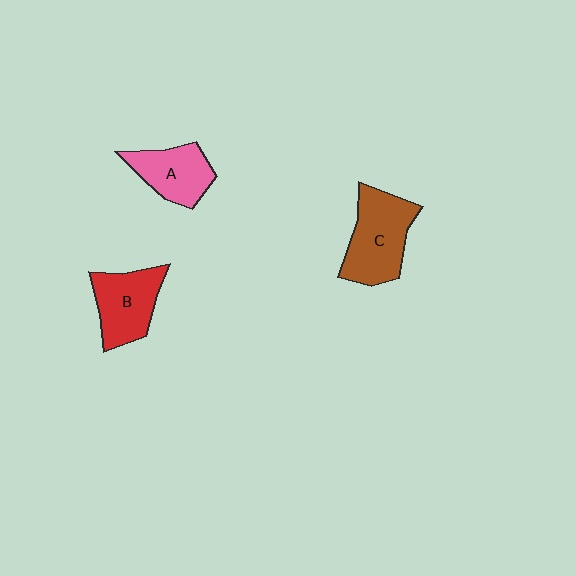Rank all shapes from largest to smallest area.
From largest to smallest: C (brown), B (red), A (pink).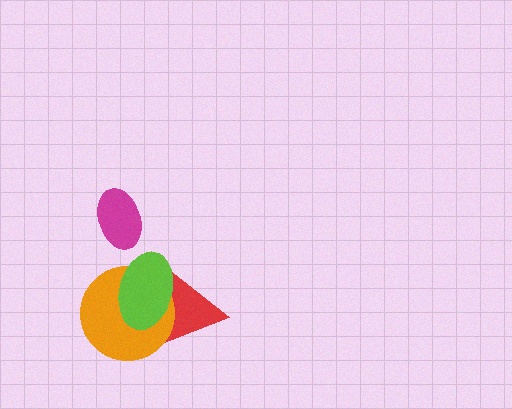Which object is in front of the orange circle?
The lime ellipse is in front of the orange circle.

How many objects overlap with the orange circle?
2 objects overlap with the orange circle.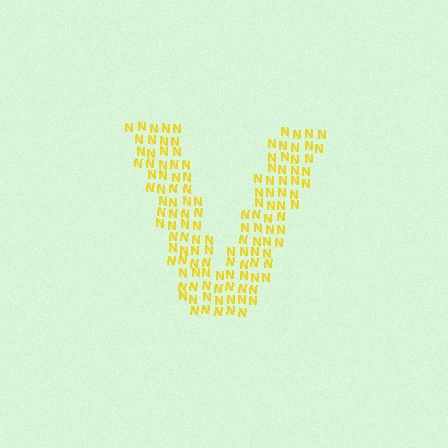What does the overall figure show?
The overall figure shows the letter V.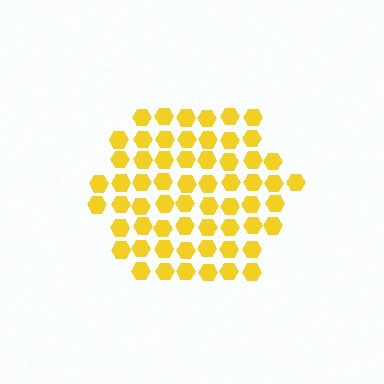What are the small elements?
The small elements are hexagons.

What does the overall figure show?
The overall figure shows a hexagon.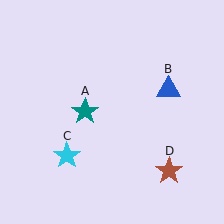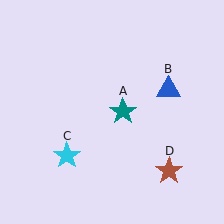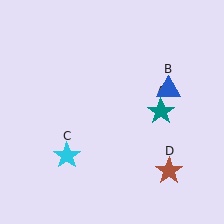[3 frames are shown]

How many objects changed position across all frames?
1 object changed position: teal star (object A).